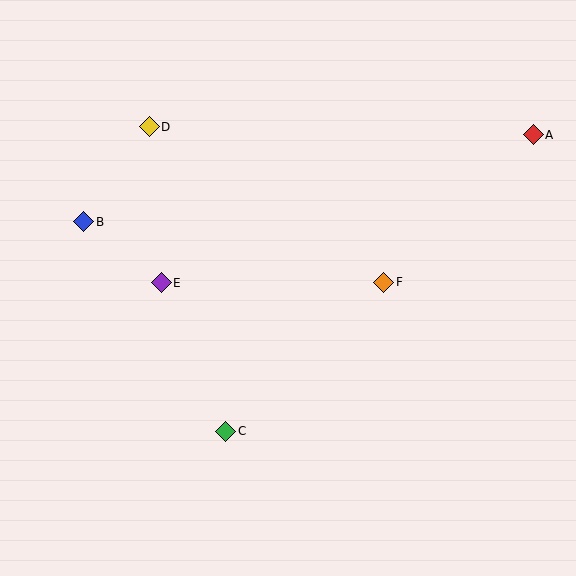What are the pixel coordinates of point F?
Point F is at (384, 282).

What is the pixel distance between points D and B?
The distance between D and B is 116 pixels.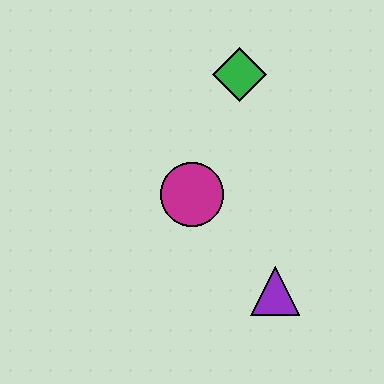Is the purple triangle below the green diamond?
Yes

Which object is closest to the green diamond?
The magenta circle is closest to the green diamond.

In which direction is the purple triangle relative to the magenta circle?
The purple triangle is below the magenta circle.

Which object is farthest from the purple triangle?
The green diamond is farthest from the purple triangle.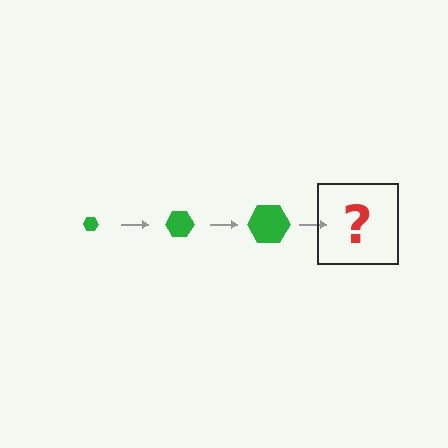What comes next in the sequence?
The next element should be a green hexagon, larger than the previous one.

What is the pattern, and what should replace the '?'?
The pattern is that the hexagon gets progressively larger each step. The '?' should be a green hexagon, larger than the previous one.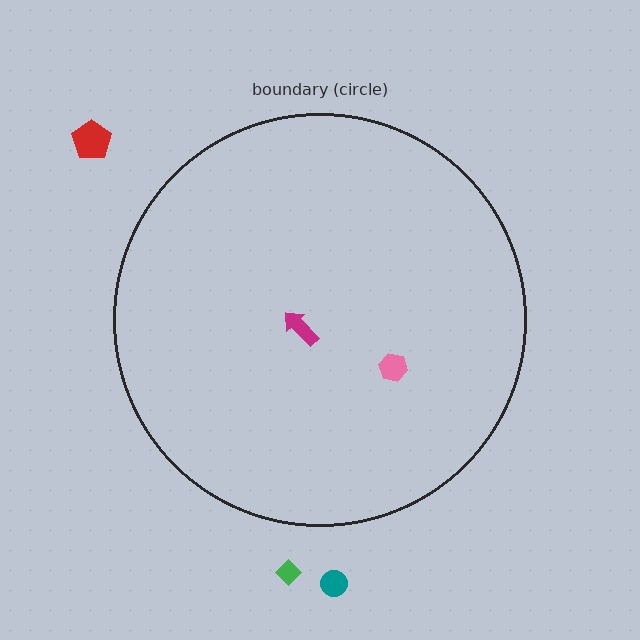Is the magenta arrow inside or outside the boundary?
Inside.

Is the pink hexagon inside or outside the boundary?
Inside.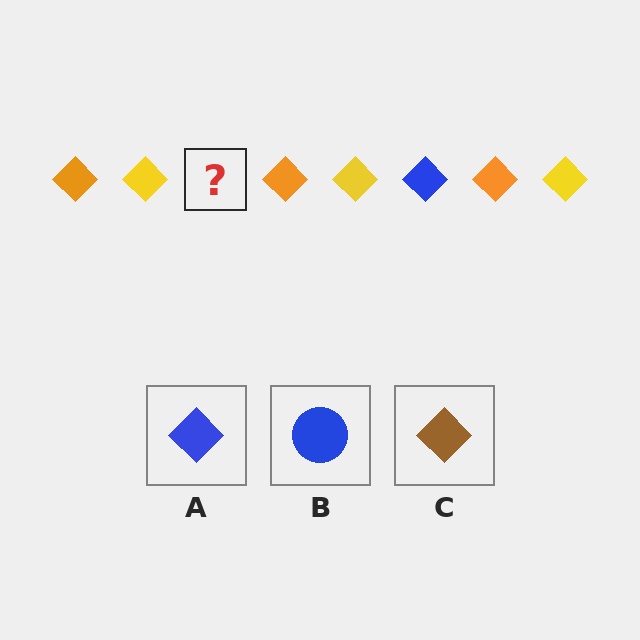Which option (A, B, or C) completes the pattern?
A.